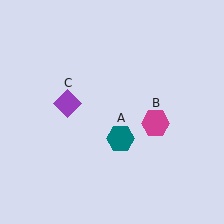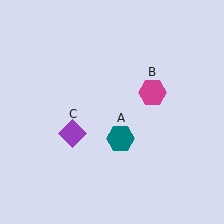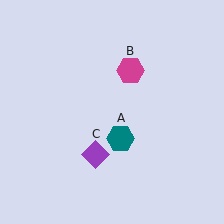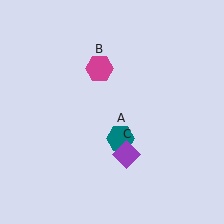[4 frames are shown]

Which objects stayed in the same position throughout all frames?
Teal hexagon (object A) remained stationary.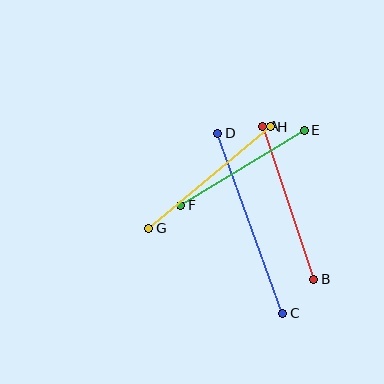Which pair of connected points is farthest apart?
Points C and D are farthest apart.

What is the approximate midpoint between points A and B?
The midpoint is at approximately (288, 203) pixels.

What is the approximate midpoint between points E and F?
The midpoint is at approximately (242, 168) pixels.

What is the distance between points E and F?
The distance is approximately 144 pixels.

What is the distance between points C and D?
The distance is approximately 191 pixels.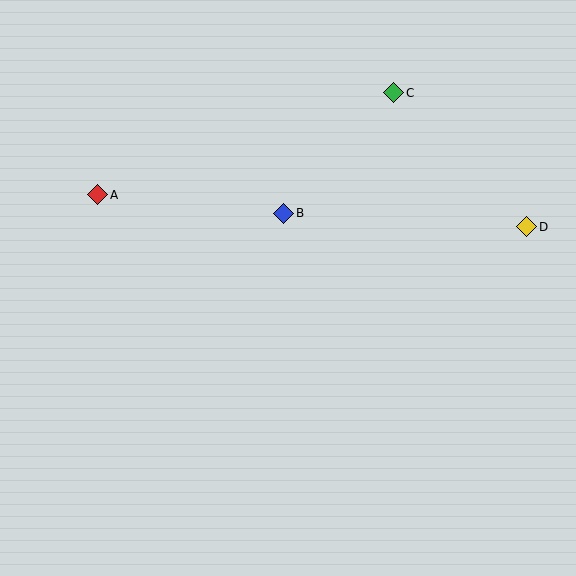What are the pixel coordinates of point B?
Point B is at (284, 213).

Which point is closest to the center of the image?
Point B at (284, 213) is closest to the center.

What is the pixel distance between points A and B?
The distance between A and B is 187 pixels.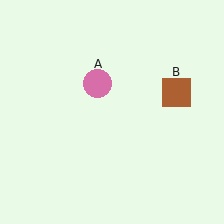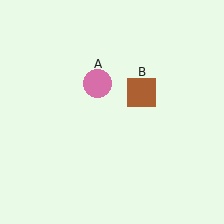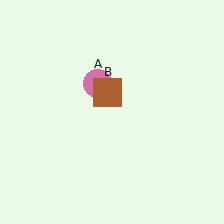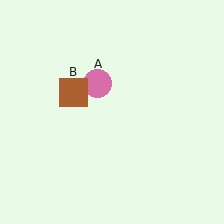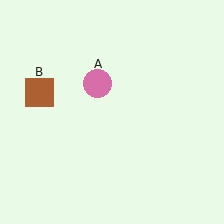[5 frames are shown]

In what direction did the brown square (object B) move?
The brown square (object B) moved left.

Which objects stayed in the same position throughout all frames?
Pink circle (object A) remained stationary.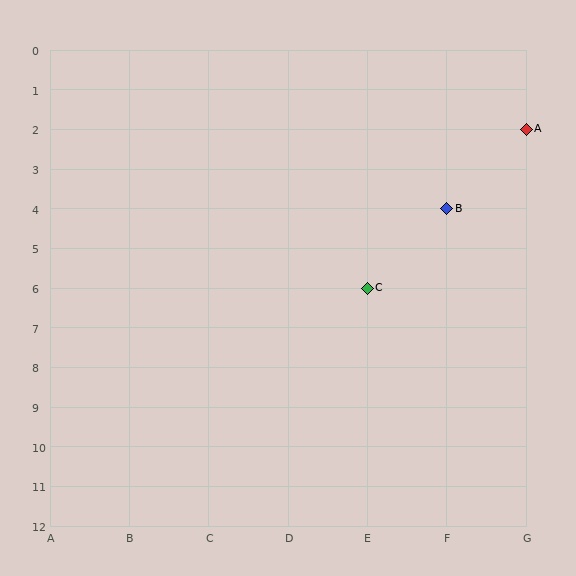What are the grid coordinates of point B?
Point B is at grid coordinates (F, 4).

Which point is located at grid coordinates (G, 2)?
Point A is at (G, 2).